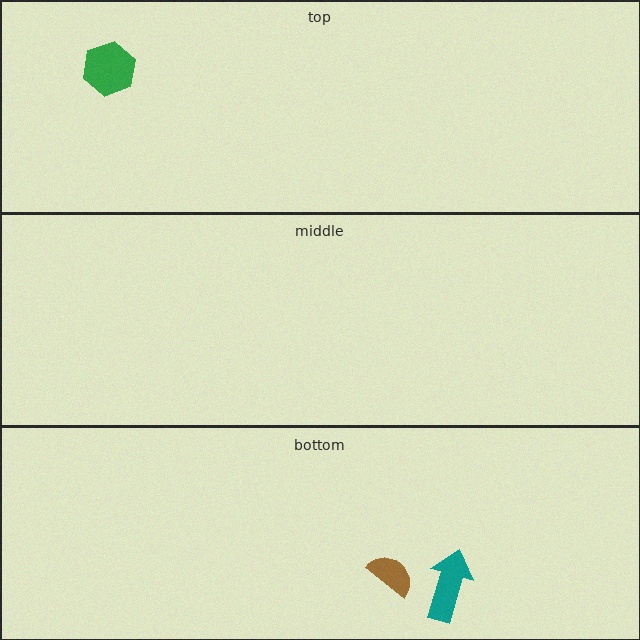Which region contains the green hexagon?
The top region.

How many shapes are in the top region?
1.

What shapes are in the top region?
The green hexagon.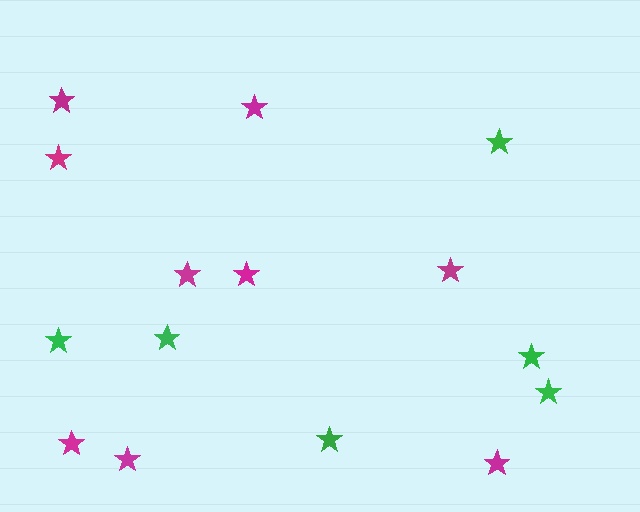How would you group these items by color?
There are 2 groups: one group of green stars (6) and one group of magenta stars (9).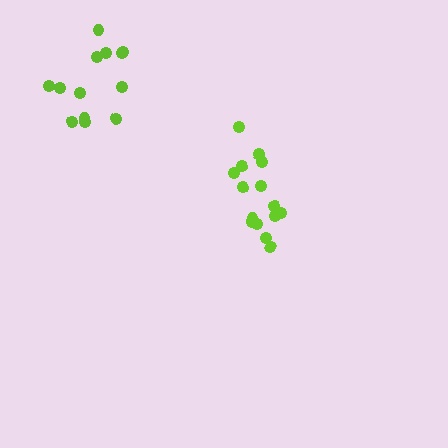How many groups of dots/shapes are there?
There are 2 groups.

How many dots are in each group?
Group 1: 15 dots, Group 2: 13 dots (28 total).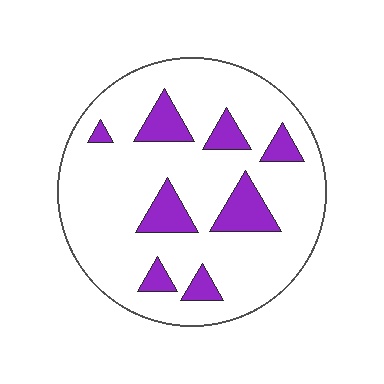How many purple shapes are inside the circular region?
8.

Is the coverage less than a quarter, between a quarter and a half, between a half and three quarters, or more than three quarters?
Less than a quarter.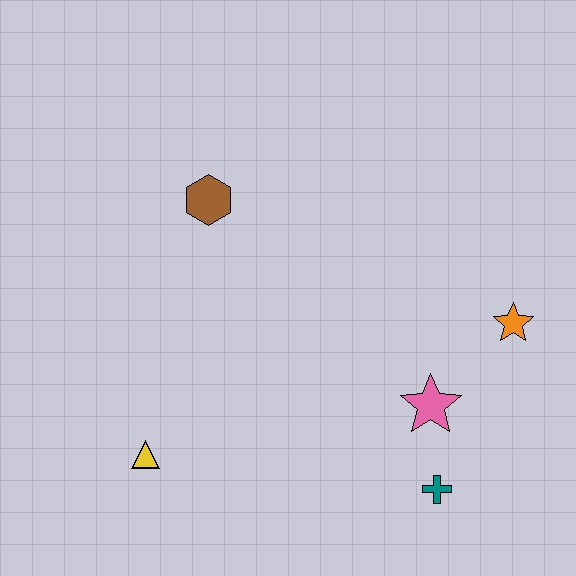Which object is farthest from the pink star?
The brown hexagon is farthest from the pink star.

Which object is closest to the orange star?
The pink star is closest to the orange star.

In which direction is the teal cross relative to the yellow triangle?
The teal cross is to the right of the yellow triangle.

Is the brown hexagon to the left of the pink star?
Yes